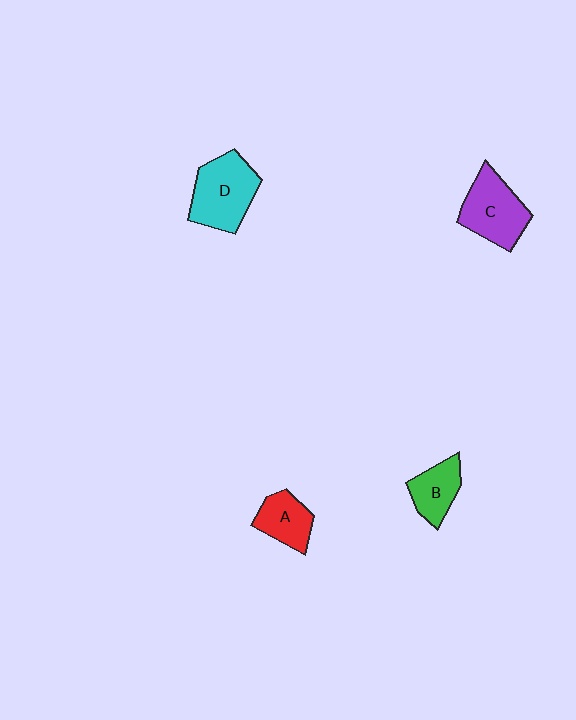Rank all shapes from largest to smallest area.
From largest to smallest: D (cyan), C (purple), B (green), A (red).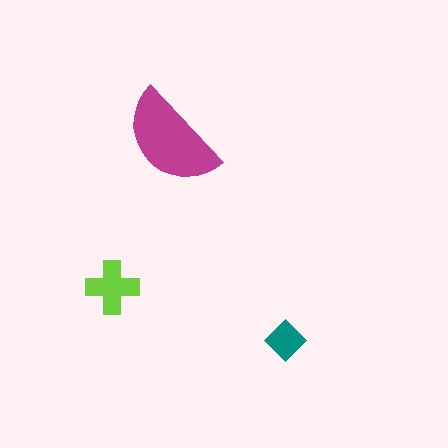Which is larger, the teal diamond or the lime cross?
The lime cross.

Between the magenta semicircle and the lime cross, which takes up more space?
The magenta semicircle.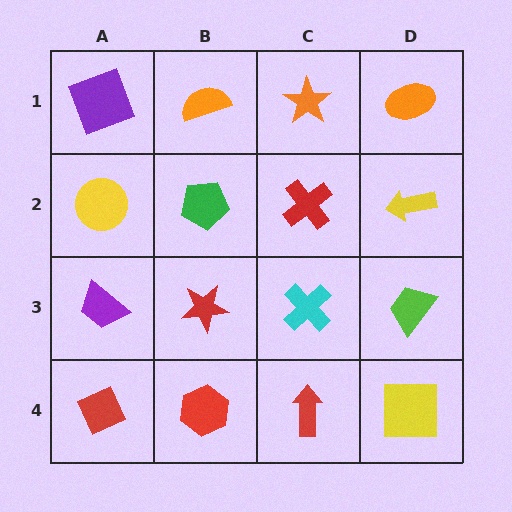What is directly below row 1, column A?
A yellow circle.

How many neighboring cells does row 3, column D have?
3.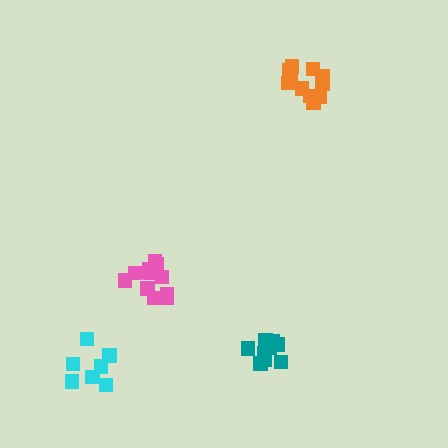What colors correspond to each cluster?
The clusters are colored: cyan, pink, orange, teal.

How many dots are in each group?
Group 1: 7 dots, Group 2: 12 dots, Group 3: 11 dots, Group 4: 11 dots (41 total).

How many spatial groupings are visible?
There are 4 spatial groupings.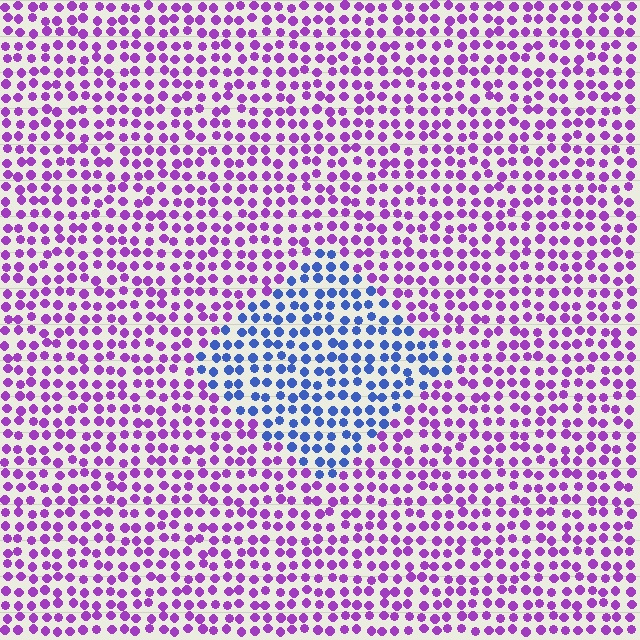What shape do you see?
I see a diamond.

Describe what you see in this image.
The image is filled with small purple elements in a uniform arrangement. A diamond-shaped region is visible where the elements are tinted to a slightly different hue, forming a subtle color boundary.